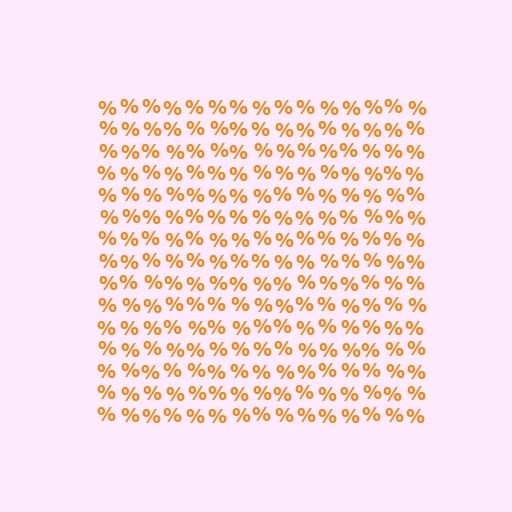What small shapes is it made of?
It is made of small percent signs.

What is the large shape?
The large shape is a square.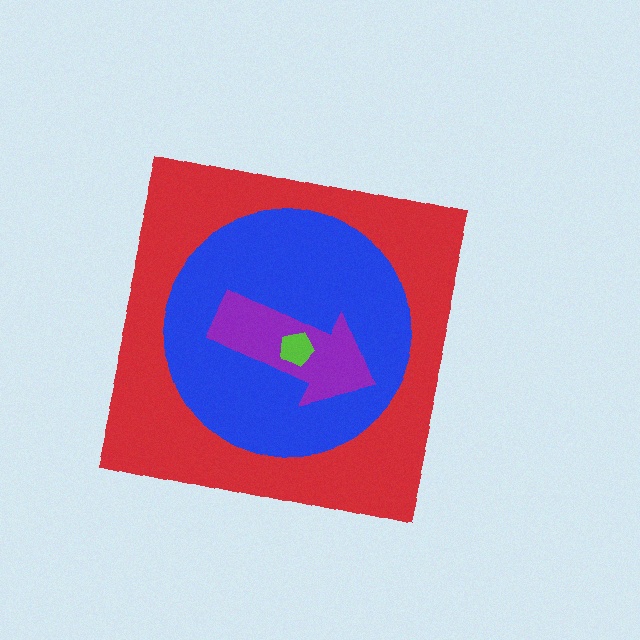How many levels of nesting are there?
4.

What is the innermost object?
The lime pentagon.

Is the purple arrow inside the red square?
Yes.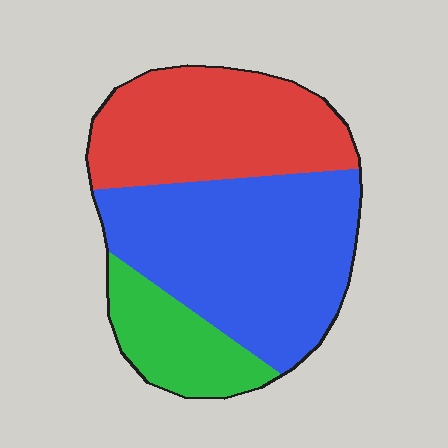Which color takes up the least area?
Green, at roughly 15%.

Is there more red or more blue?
Blue.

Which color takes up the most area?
Blue, at roughly 50%.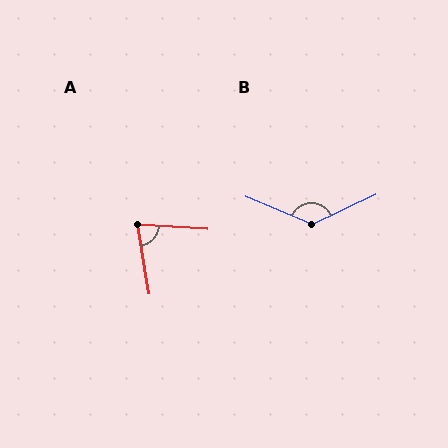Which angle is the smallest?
A, at approximately 77 degrees.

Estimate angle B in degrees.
Approximately 132 degrees.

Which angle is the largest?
B, at approximately 132 degrees.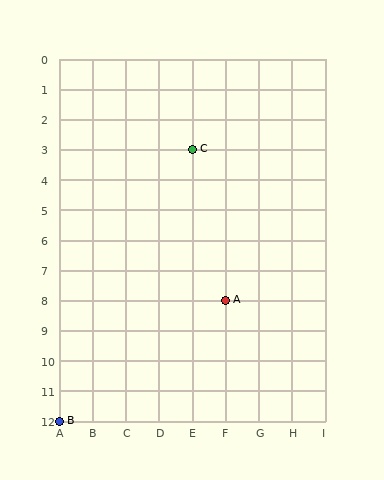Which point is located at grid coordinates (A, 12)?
Point B is at (A, 12).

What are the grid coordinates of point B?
Point B is at grid coordinates (A, 12).